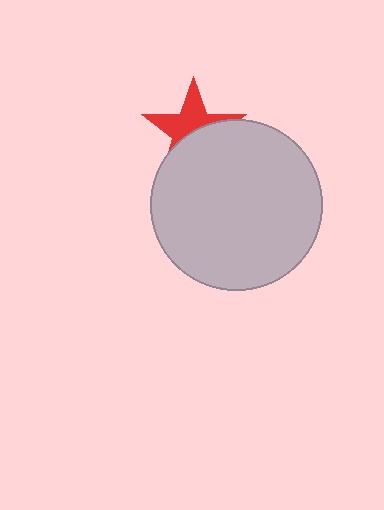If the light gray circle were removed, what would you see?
You would see the complete red star.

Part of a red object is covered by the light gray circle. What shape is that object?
It is a star.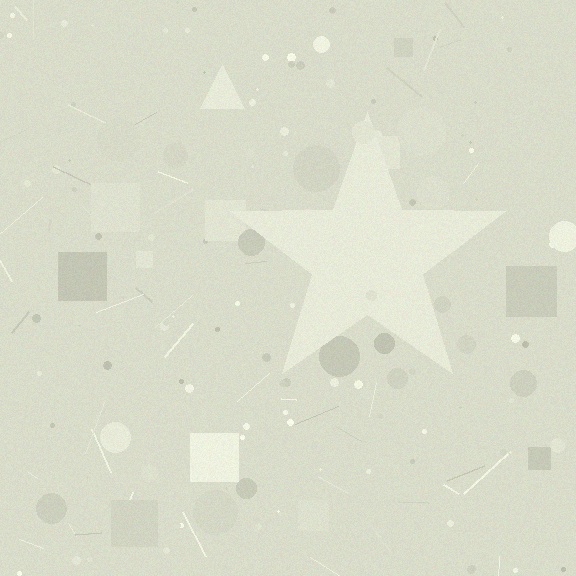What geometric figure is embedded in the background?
A star is embedded in the background.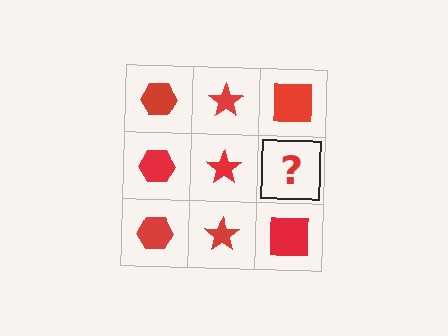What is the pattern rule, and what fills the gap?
The rule is that each column has a consistent shape. The gap should be filled with a red square.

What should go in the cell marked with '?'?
The missing cell should contain a red square.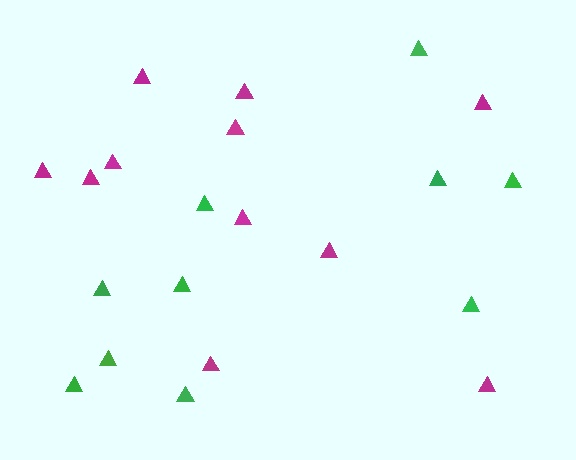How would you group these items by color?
There are 2 groups: one group of magenta triangles (11) and one group of green triangles (10).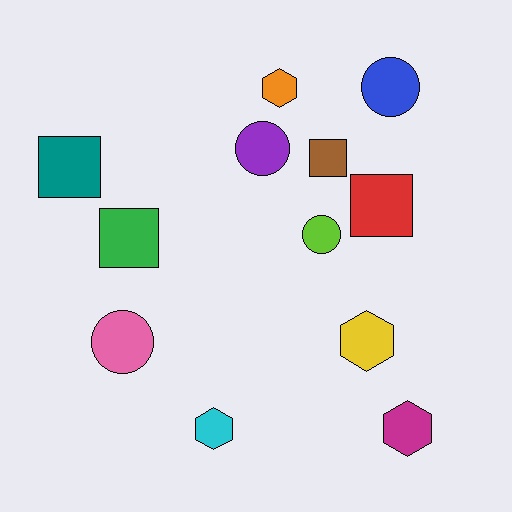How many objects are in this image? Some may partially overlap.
There are 12 objects.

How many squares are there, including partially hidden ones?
There are 4 squares.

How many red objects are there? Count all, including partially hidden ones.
There is 1 red object.